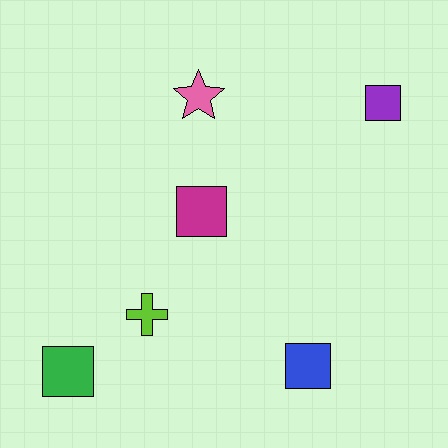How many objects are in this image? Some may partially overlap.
There are 6 objects.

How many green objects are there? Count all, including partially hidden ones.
There is 1 green object.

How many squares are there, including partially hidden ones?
There are 4 squares.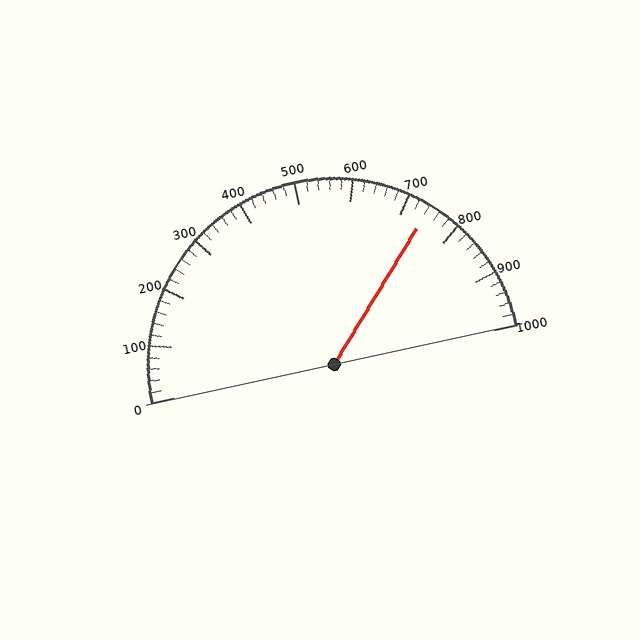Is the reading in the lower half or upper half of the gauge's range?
The reading is in the upper half of the range (0 to 1000).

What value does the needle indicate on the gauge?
The needle indicates approximately 740.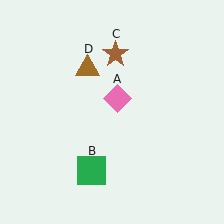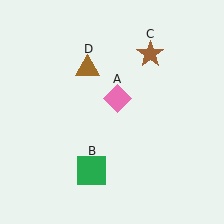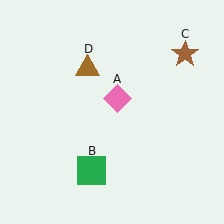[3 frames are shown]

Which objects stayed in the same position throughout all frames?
Pink diamond (object A) and green square (object B) and brown triangle (object D) remained stationary.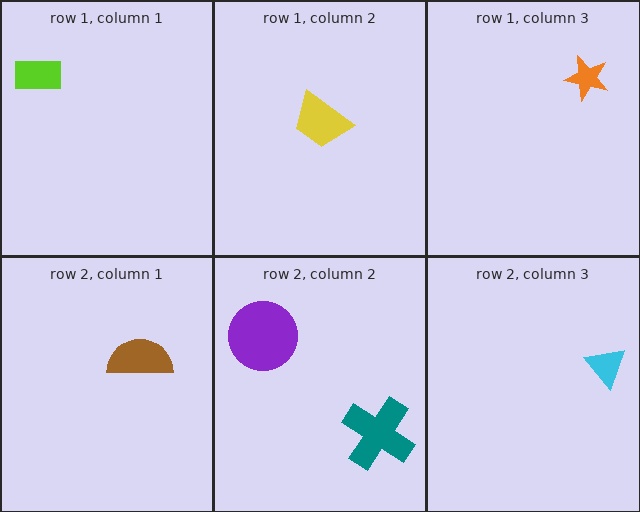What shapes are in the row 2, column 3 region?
The cyan triangle.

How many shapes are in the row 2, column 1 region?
1.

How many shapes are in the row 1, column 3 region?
1.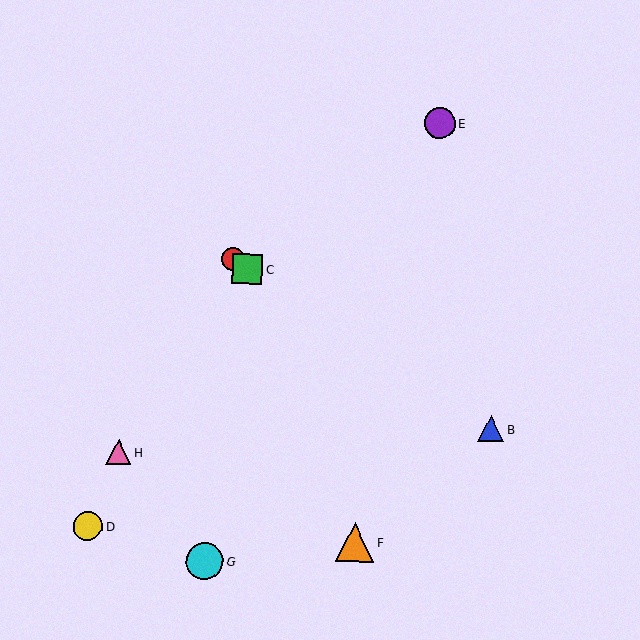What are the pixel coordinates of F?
Object F is at (355, 542).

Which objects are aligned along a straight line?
Objects A, B, C are aligned along a straight line.